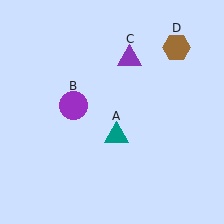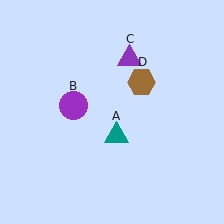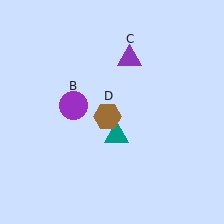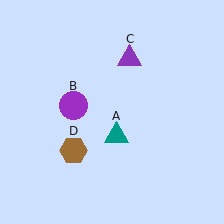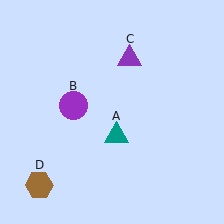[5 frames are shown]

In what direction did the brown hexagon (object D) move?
The brown hexagon (object D) moved down and to the left.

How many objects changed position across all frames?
1 object changed position: brown hexagon (object D).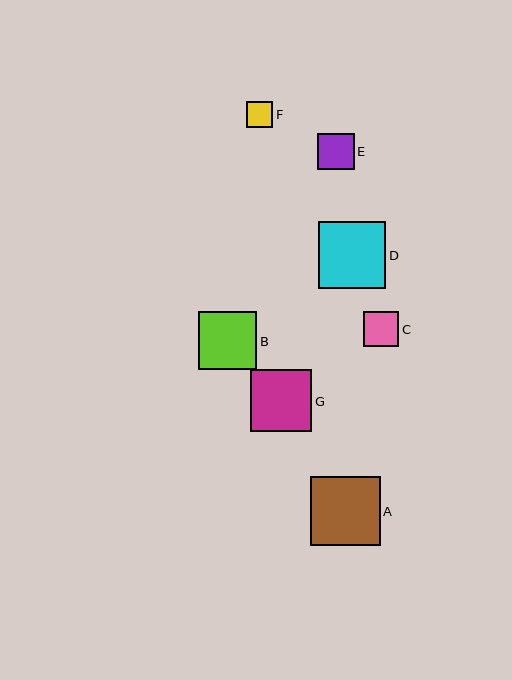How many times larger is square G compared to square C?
Square G is approximately 1.8 times the size of square C.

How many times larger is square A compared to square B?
Square A is approximately 1.2 times the size of square B.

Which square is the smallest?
Square F is the smallest with a size of approximately 26 pixels.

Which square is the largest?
Square A is the largest with a size of approximately 70 pixels.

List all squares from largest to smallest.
From largest to smallest: A, D, G, B, E, C, F.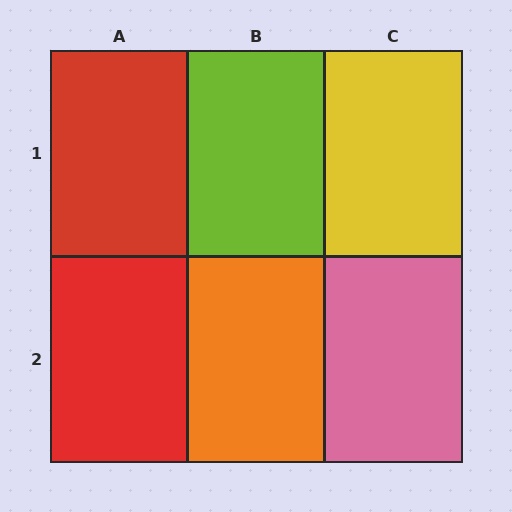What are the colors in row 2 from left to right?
Red, orange, pink.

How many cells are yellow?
1 cell is yellow.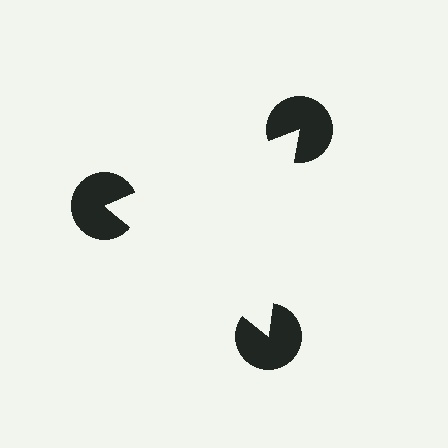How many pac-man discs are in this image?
There are 3 — one at each vertex of the illusory triangle.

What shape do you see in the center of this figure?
An illusory triangle — its edges are inferred from the aligned wedge cuts in the pac-man discs, not physically drawn.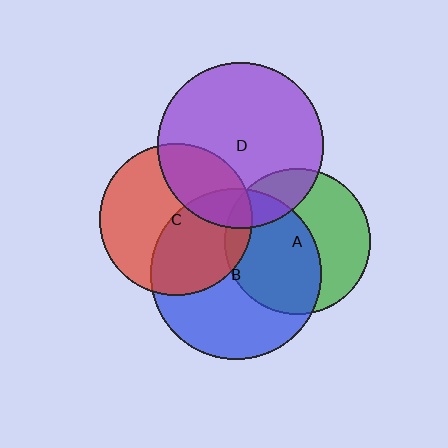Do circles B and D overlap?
Yes.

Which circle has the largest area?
Circle B (blue).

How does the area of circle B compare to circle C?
Approximately 1.3 times.